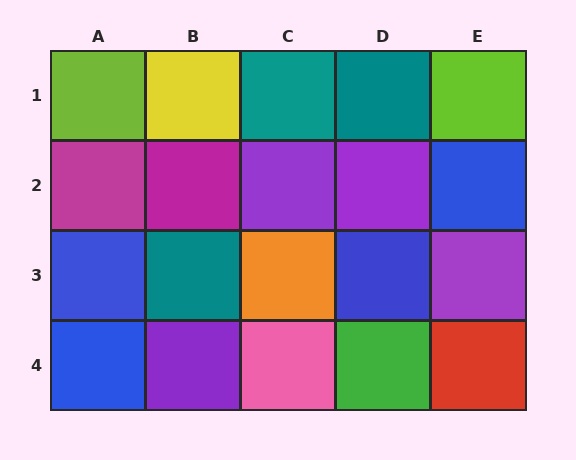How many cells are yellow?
1 cell is yellow.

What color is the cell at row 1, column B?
Yellow.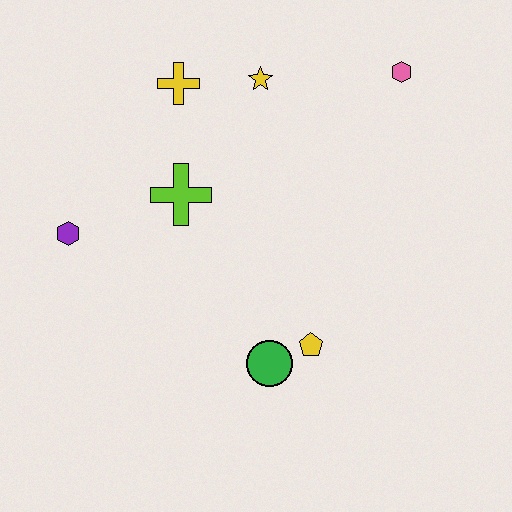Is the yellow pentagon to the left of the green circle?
No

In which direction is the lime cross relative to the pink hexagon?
The lime cross is to the left of the pink hexagon.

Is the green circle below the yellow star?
Yes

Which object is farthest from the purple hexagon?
The pink hexagon is farthest from the purple hexagon.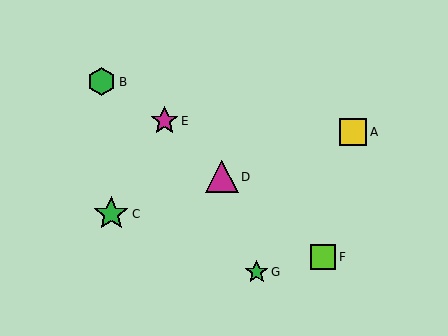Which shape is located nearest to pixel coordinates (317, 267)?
The lime square (labeled F) at (323, 257) is nearest to that location.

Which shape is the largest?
The green star (labeled C) is the largest.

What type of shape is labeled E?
Shape E is a magenta star.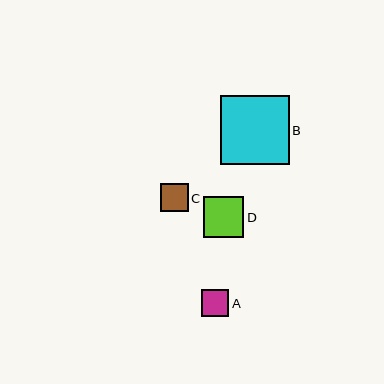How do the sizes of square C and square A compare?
Square C and square A are approximately the same size.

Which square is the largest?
Square B is the largest with a size of approximately 69 pixels.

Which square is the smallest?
Square A is the smallest with a size of approximately 28 pixels.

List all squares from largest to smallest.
From largest to smallest: B, D, C, A.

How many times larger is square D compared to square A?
Square D is approximately 1.5 times the size of square A.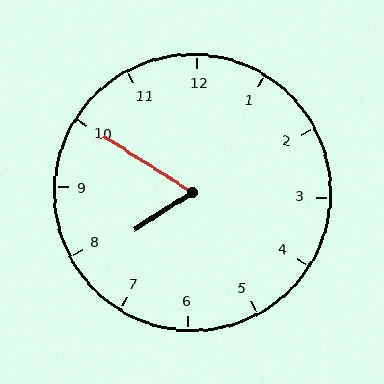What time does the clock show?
7:50.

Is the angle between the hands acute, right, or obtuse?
It is acute.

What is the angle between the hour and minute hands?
Approximately 65 degrees.